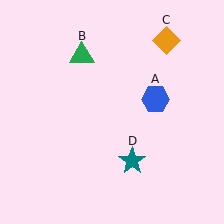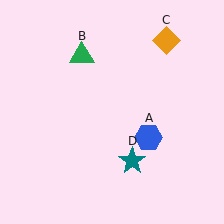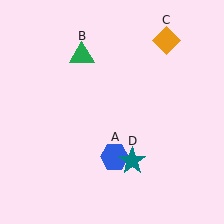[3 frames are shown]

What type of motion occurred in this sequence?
The blue hexagon (object A) rotated clockwise around the center of the scene.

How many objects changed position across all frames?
1 object changed position: blue hexagon (object A).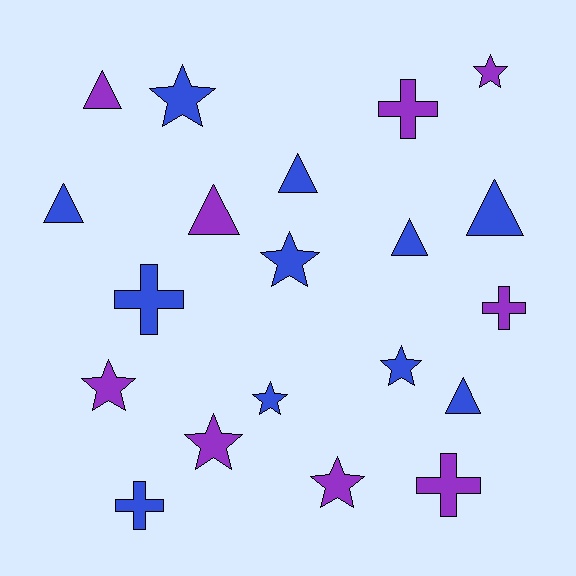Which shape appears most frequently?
Star, with 8 objects.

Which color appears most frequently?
Blue, with 11 objects.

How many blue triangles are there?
There are 5 blue triangles.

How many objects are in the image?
There are 20 objects.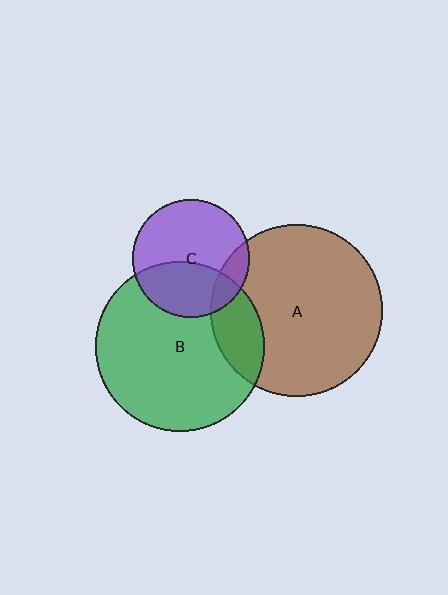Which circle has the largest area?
Circle A (brown).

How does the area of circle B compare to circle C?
Approximately 2.1 times.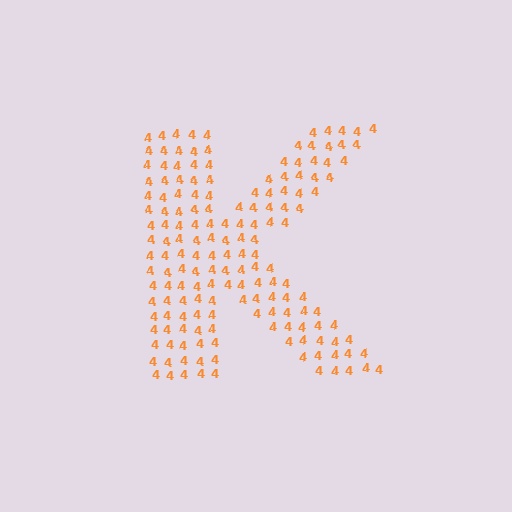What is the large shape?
The large shape is the letter K.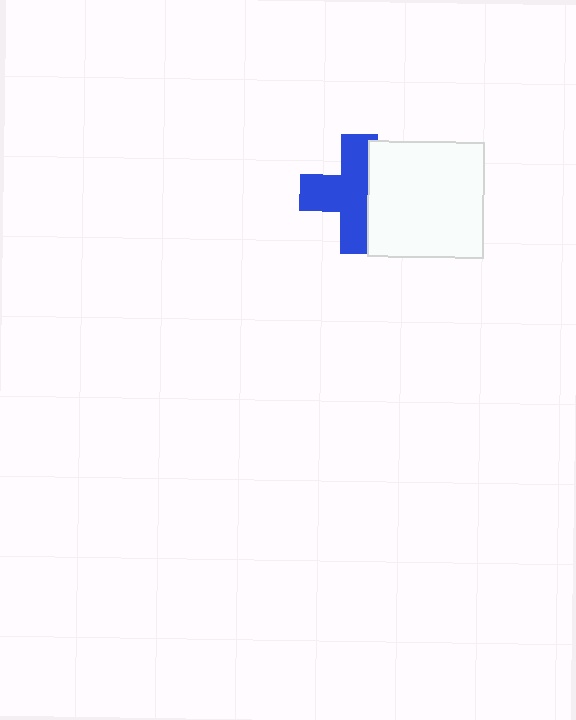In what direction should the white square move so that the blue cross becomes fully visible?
The white square should move right. That is the shortest direction to clear the overlap and leave the blue cross fully visible.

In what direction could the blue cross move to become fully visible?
The blue cross could move left. That would shift it out from behind the white square entirely.